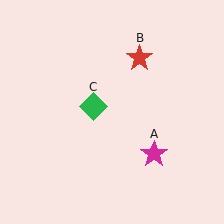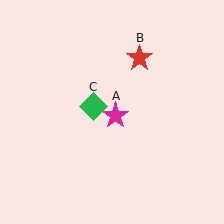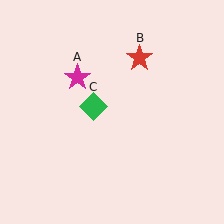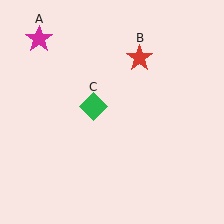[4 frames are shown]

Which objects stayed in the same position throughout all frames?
Red star (object B) and green diamond (object C) remained stationary.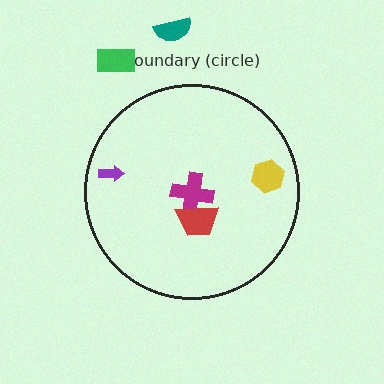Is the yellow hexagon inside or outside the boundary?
Inside.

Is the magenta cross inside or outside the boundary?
Inside.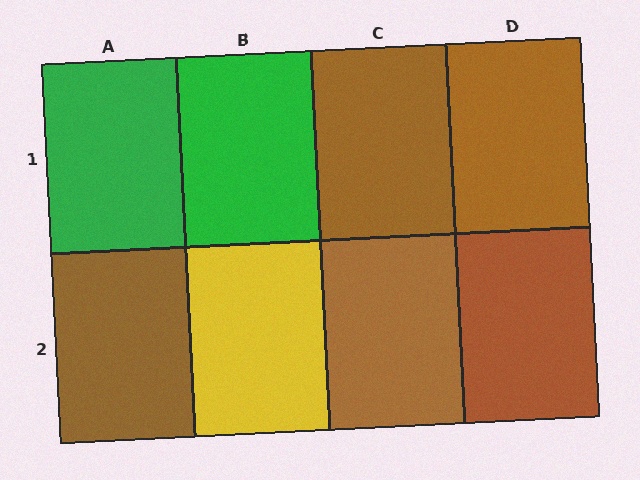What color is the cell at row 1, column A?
Green.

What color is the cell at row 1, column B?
Green.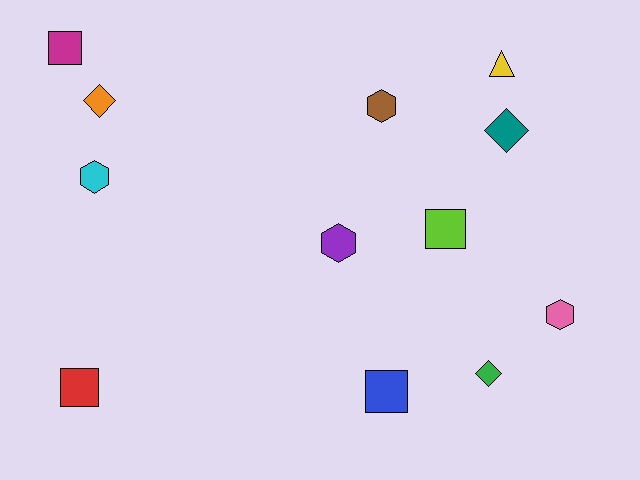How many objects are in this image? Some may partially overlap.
There are 12 objects.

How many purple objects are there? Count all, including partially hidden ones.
There is 1 purple object.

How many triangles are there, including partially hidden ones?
There is 1 triangle.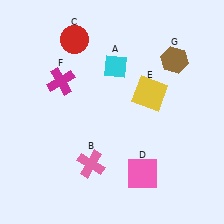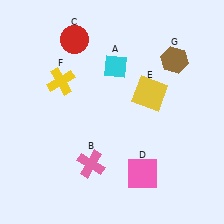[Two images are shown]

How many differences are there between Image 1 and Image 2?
There is 1 difference between the two images.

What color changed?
The cross (F) changed from magenta in Image 1 to yellow in Image 2.